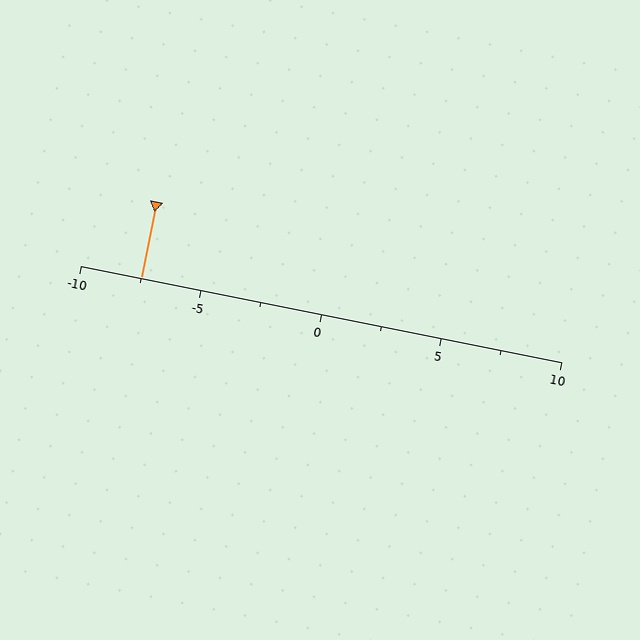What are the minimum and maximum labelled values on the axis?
The axis runs from -10 to 10.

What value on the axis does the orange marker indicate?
The marker indicates approximately -7.5.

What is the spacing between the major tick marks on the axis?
The major ticks are spaced 5 apart.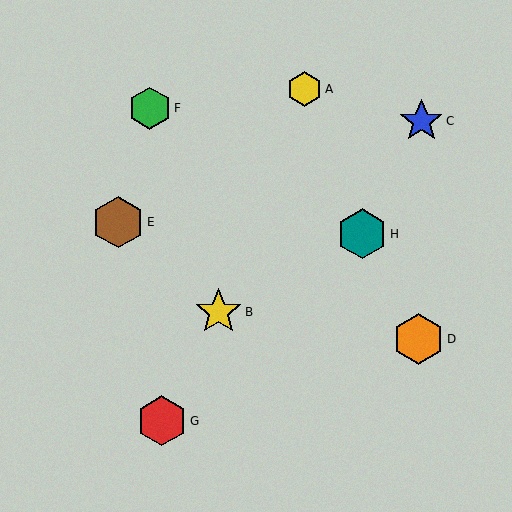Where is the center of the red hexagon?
The center of the red hexagon is at (162, 421).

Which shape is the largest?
The brown hexagon (labeled E) is the largest.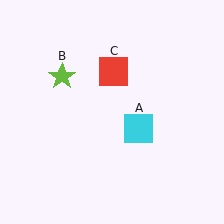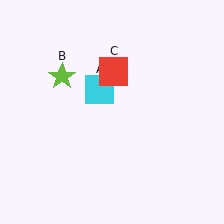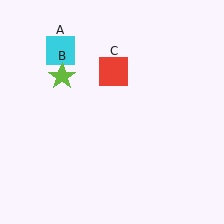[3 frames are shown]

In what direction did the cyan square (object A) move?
The cyan square (object A) moved up and to the left.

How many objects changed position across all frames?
1 object changed position: cyan square (object A).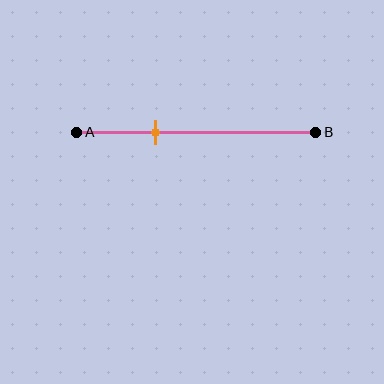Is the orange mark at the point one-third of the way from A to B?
Yes, the mark is approximately at the one-third point.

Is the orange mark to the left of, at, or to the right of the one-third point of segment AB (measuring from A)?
The orange mark is approximately at the one-third point of segment AB.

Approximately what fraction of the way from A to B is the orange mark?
The orange mark is approximately 35% of the way from A to B.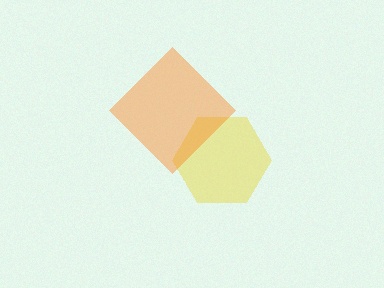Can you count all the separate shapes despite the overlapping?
Yes, there are 2 separate shapes.